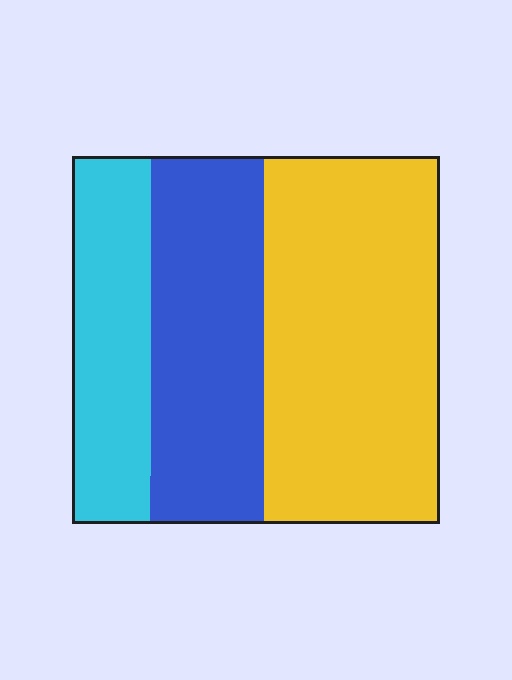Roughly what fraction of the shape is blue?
Blue takes up about one third (1/3) of the shape.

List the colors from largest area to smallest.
From largest to smallest: yellow, blue, cyan.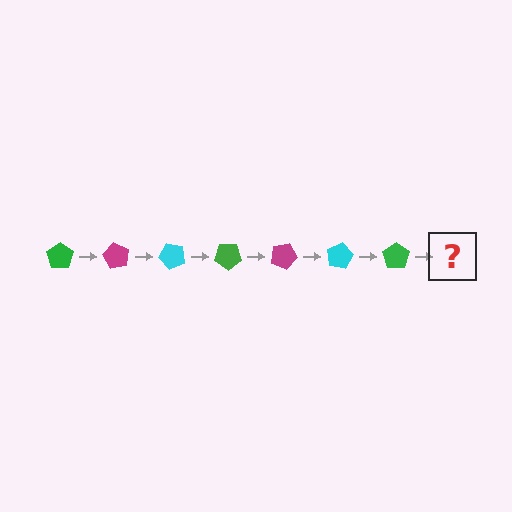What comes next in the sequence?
The next element should be a magenta pentagon, rotated 420 degrees from the start.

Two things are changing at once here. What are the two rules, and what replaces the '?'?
The two rules are that it rotates 60 degrees each step and the color cycles through green, magenta, and cyan. The '?' should be a magenta pentagon, rotated 420 degrees from the start.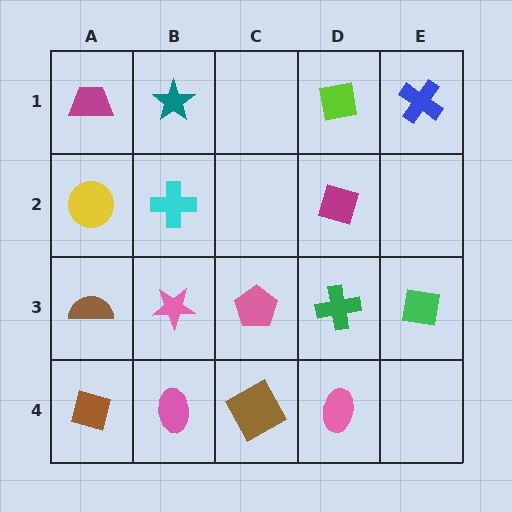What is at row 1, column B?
A teal star.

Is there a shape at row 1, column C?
No, that cell is empty.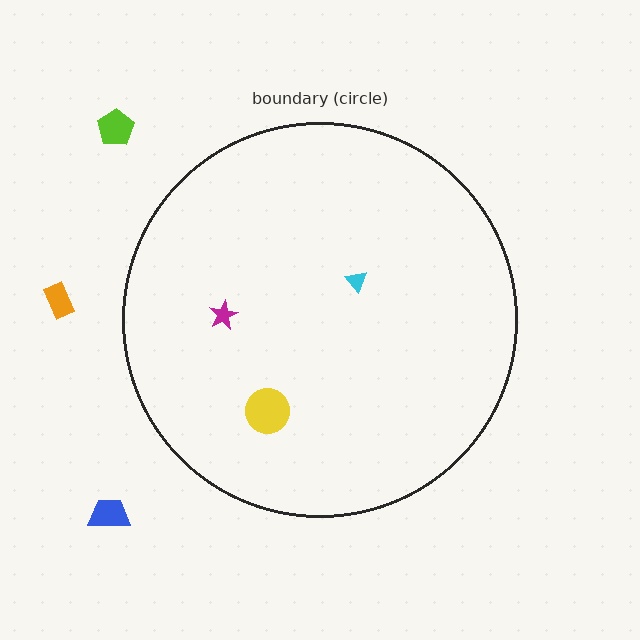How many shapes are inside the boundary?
3 inside, 3 outside.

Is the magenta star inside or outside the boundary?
Inside.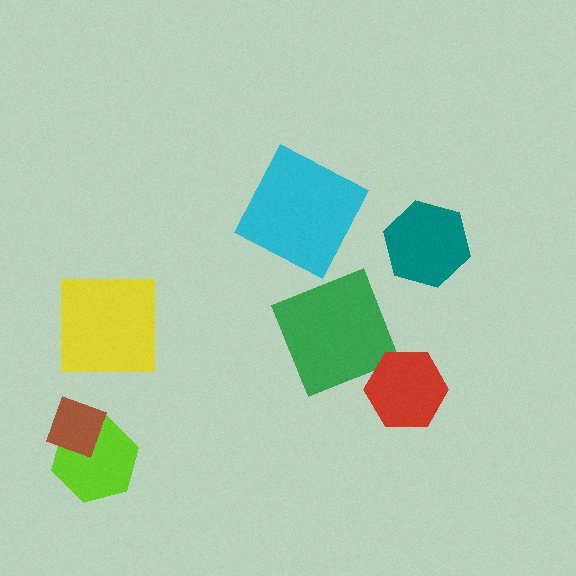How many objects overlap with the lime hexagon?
1 object overlaps with the lime hexagon.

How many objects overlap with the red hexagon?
0 objects overlap with the red hexagon.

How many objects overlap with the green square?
0 objects overlap with the green square.